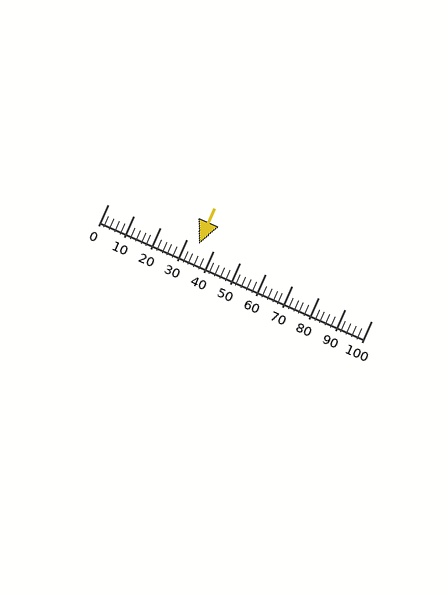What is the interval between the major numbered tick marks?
The major tick marks are spaced 10 units apart.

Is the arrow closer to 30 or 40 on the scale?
The arrow is closer to 30.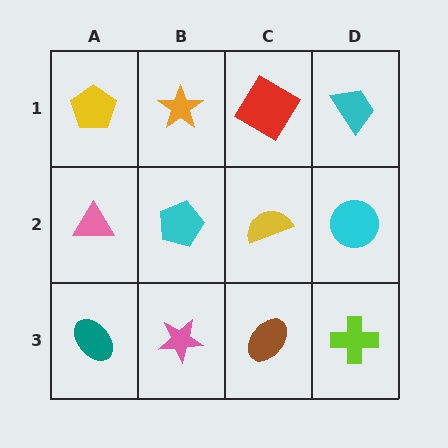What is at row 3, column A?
A teal ellipse.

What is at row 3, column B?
A pink star.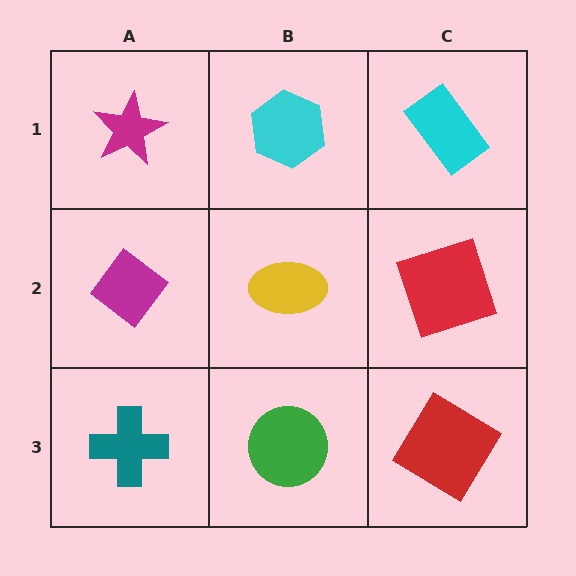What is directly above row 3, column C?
A red square.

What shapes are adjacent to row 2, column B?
A cyan hexagon (row 1, column B), a green circle (row 3, column B), a magenta diamond (row 2, column A), a red square (row 2, column C).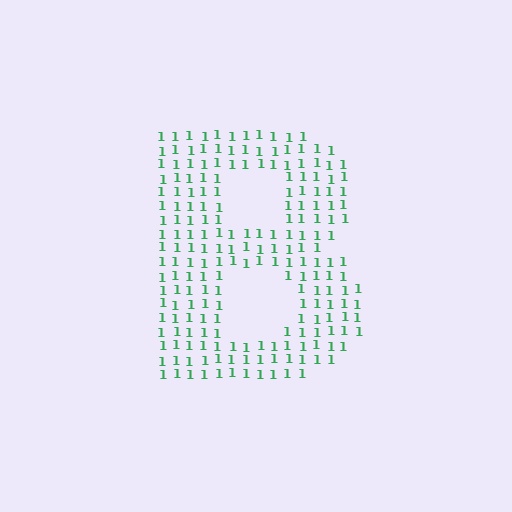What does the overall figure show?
The overall figure shows the letter B.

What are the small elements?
The small elements are digit 1's.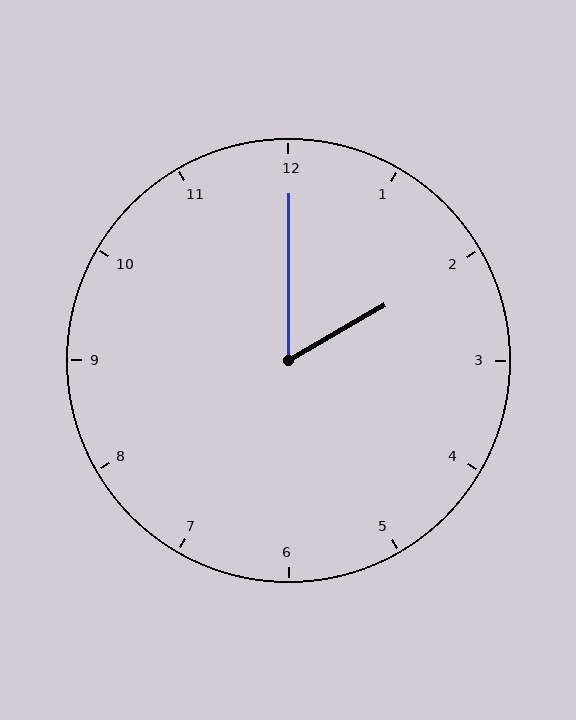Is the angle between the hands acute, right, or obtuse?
It is acute.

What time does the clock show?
2:00.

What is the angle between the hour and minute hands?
Approximately 60 degrees.